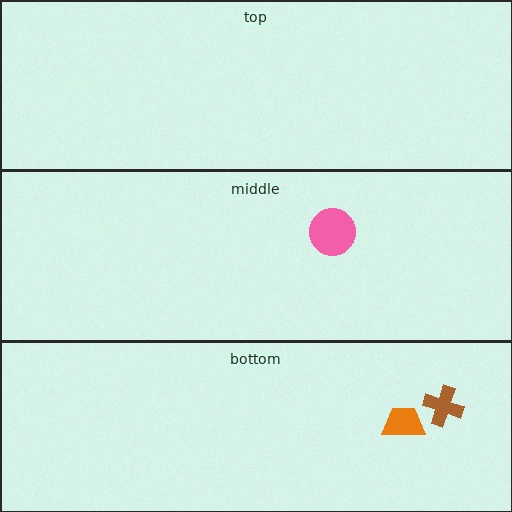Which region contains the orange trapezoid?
The bottom region.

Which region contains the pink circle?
The middle region.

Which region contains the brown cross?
The bottom region.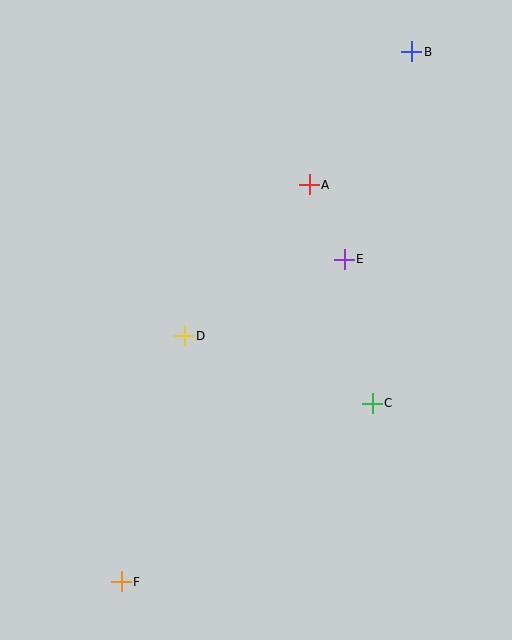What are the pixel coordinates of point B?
Point B is at (412, 52).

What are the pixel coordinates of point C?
Point C is at (372, 403).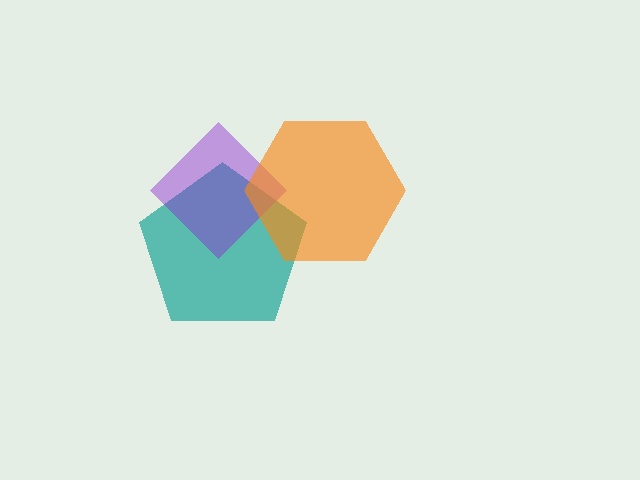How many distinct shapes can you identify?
There are 3 distinct shapes: a teal pentagon, a purple diamond, an orange hexagon.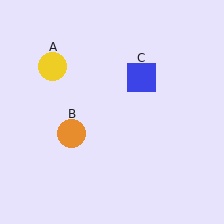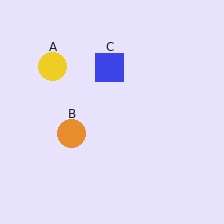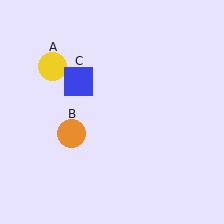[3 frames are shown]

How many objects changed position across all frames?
1 object changed position: blue square (object C).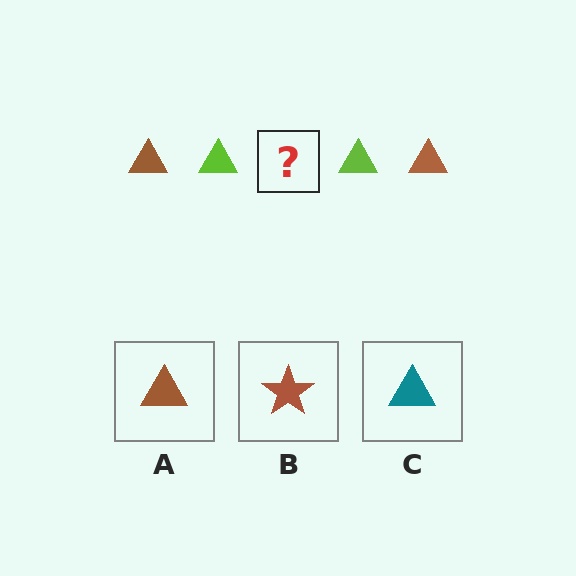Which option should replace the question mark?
Option A.